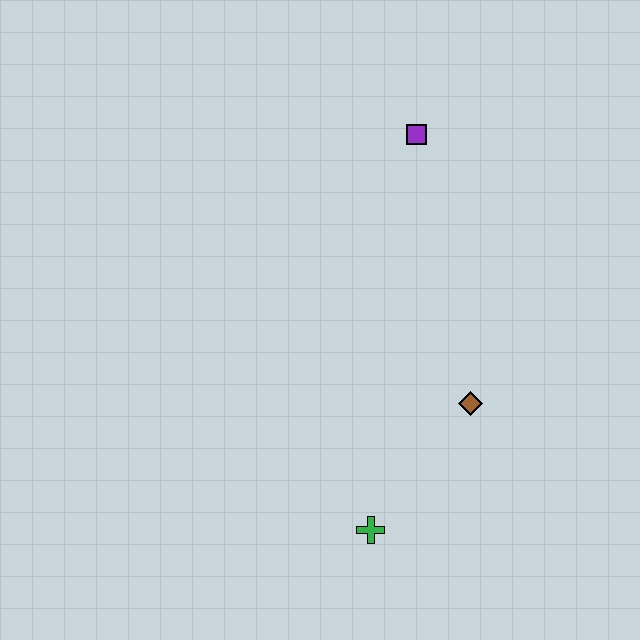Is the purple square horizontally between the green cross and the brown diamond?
Yes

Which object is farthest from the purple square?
The green cross is farthest from the purple square.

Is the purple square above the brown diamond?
Yes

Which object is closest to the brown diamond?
The green cross is closest to the brown diamond.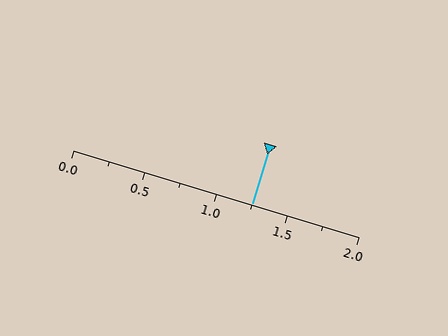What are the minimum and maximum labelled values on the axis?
The axis runs from 0.0 to 2.0.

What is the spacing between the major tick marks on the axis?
The major ticks are spaced 0.5 apart.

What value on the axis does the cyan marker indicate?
The marker indicates approximately 1.25.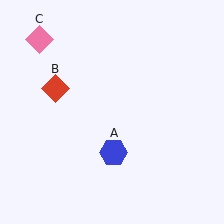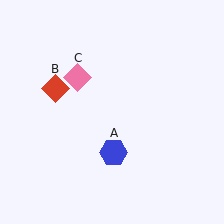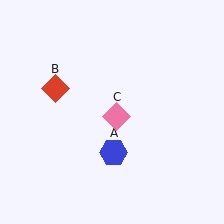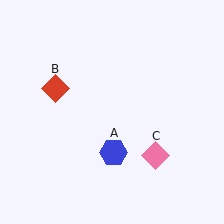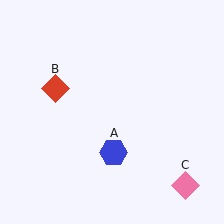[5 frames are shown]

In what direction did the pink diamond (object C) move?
The pink diamond (object C) moved down and to the right.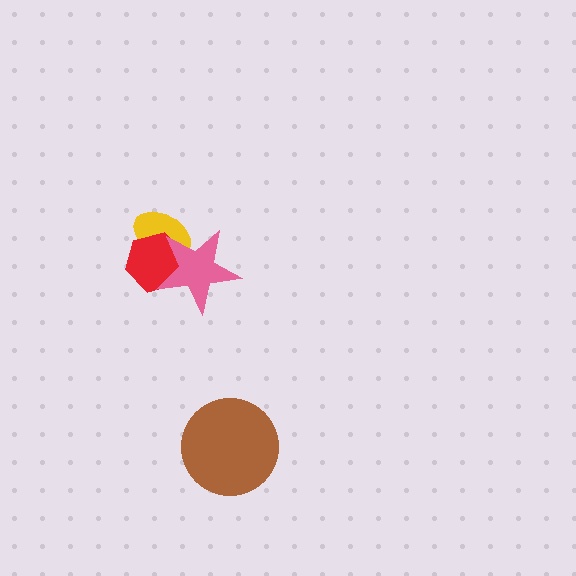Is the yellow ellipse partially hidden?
Yes, it is partially covered by another shape.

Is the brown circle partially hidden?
No, no other shape covers it.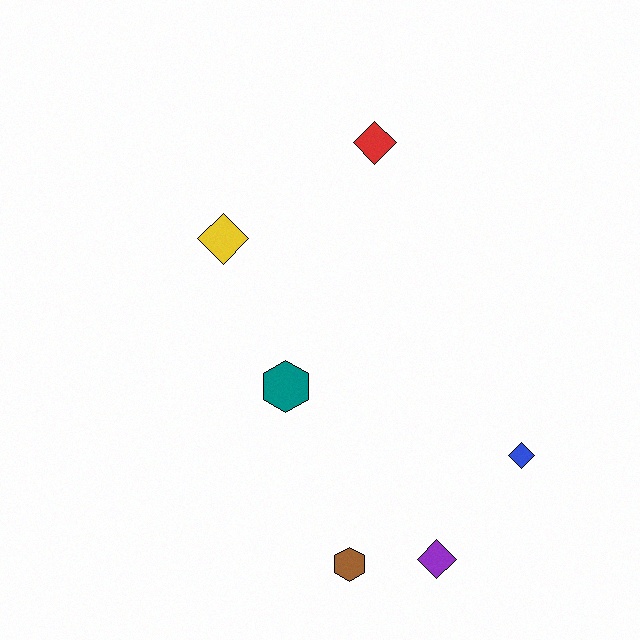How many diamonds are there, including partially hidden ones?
There are 4 diamonds.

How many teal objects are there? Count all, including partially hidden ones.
There is 1 teal object.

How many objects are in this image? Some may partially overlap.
There are 6 objects.